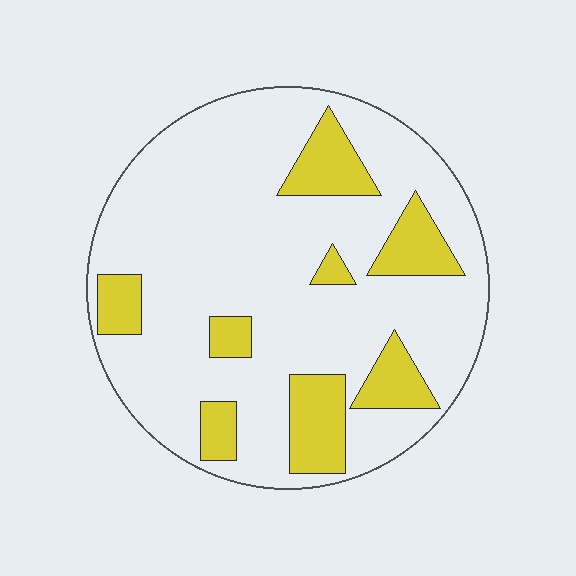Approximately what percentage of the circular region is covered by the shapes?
Approximately 20%.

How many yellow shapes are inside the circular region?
8.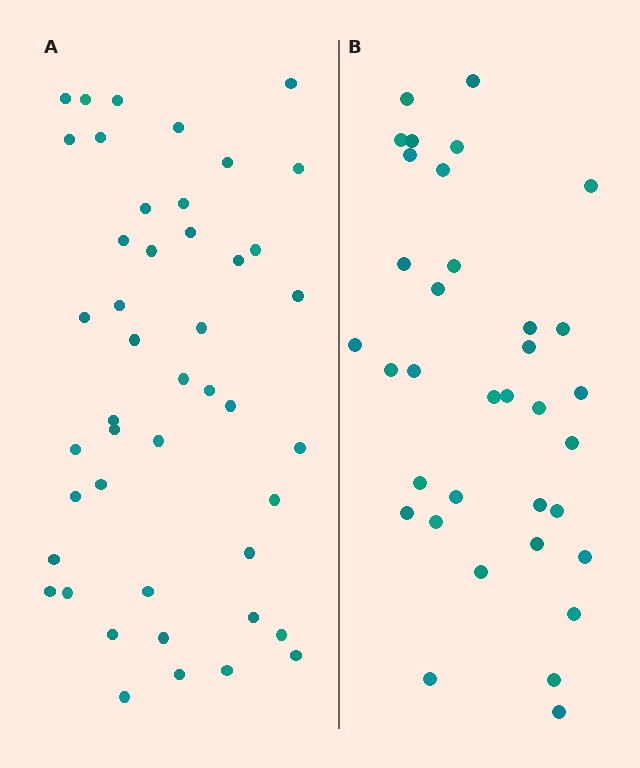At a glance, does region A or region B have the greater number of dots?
Region A (the left region) has more dots.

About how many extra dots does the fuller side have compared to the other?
Region A has roughly 10 or so more dots than region B.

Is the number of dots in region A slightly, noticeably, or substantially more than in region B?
Region A has noticeably more, but not dramatically so. The ratio is roughly 1.3 to 1.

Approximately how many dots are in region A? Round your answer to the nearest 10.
About 40 dots. (The exact count is 45, which rounds to 40.)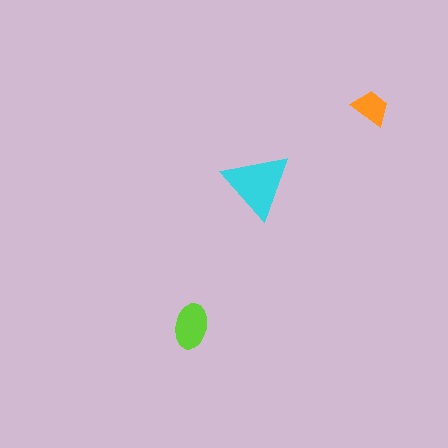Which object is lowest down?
The lime ellipse is bottommost.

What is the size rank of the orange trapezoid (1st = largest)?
3rd.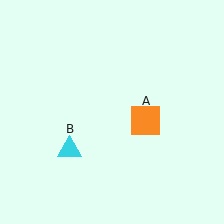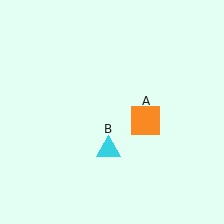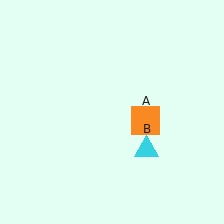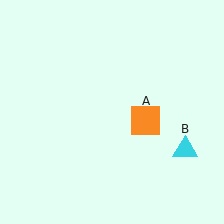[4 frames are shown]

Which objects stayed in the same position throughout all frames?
Orange square (object A) remained stationary.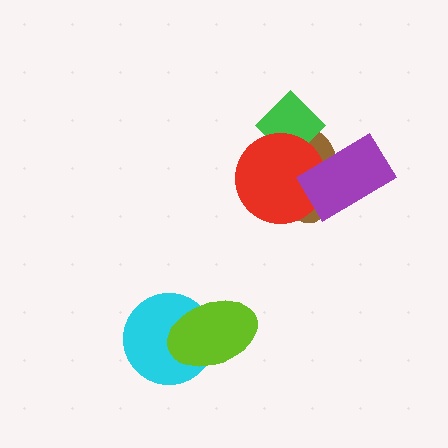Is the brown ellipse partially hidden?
Yes, it is partially covered by another shape.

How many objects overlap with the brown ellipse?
3 objects overlap with the brown ellipse.